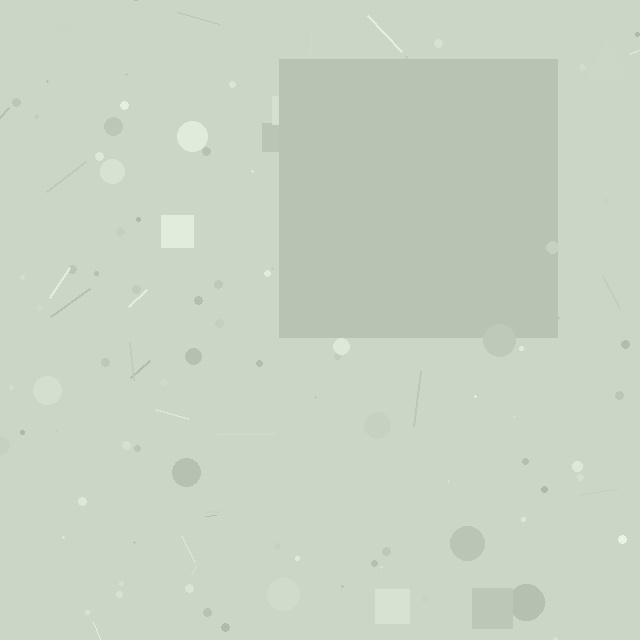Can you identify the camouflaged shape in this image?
The camouflaged shape is a square.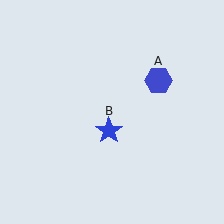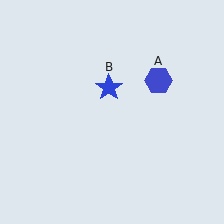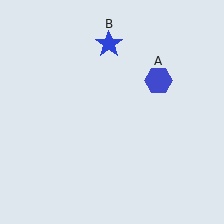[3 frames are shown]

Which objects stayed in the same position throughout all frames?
Blue hexagon (object A) remained stationary.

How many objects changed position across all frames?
1 object changed position: blue star (object B).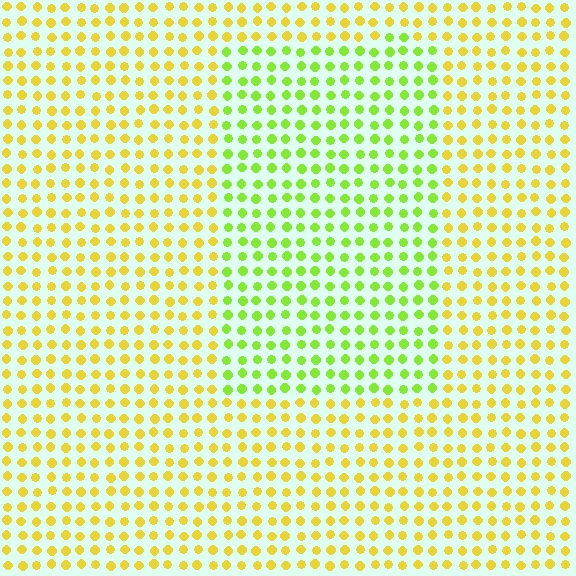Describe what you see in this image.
The image is filled with small yellow elements in a uniform arrangement. A rectangle-shaped region is visible where the elements are tinted to a slightly different hue, forming a subtle color boundary.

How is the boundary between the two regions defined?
The boundary is defined purely by a slight shift in hue (about 41 degrees). Spacing, size, and orientation are identical on both sides.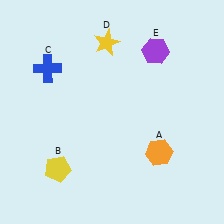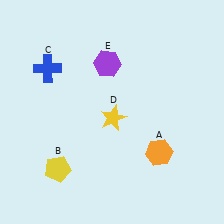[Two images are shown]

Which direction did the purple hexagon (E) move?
The purple hexagon (E) moved left.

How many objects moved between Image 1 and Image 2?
2 objects moved between the two images.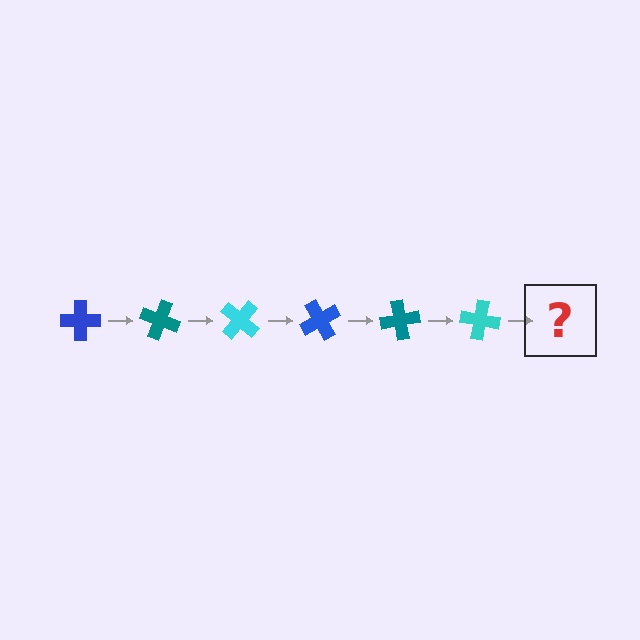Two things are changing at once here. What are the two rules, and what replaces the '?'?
The two rules are that it rotates 20 degrees each step and the color cycles through blue, teal, and cyan. The '?' should be a blue cross, rotated 120 degrees from the start.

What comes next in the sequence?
The next element should be a blue cross, rotated 120 degrees from the start.